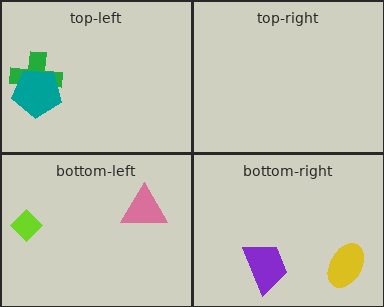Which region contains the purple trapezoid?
The bottom-right region.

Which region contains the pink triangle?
The bottom-left region.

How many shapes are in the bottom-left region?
2.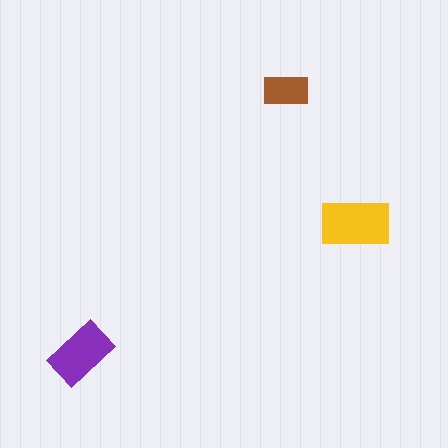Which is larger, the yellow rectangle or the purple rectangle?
The yellow one.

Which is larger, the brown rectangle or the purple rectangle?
The purple one.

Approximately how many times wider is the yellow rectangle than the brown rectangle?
About 1.5 times wider.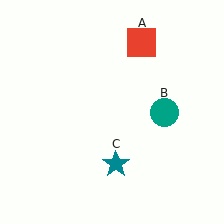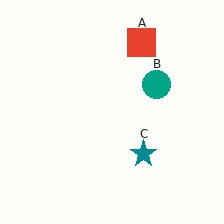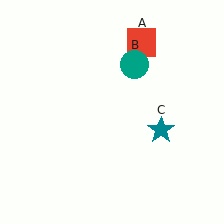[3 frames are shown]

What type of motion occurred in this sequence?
The teal circle (object B), teal star (object C) rotated counterclockwise around the center of the scene.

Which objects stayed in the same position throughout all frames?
Red square (object A) remained stationary.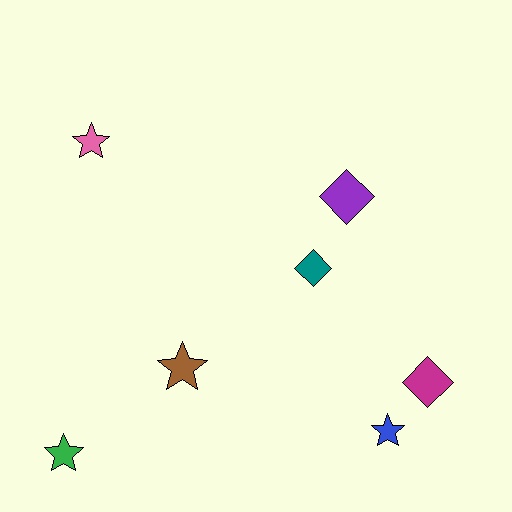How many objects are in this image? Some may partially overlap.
There are 7 objects.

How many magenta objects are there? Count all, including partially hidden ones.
There is 1 magenta object.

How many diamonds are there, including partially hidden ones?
There are 3 diamonds.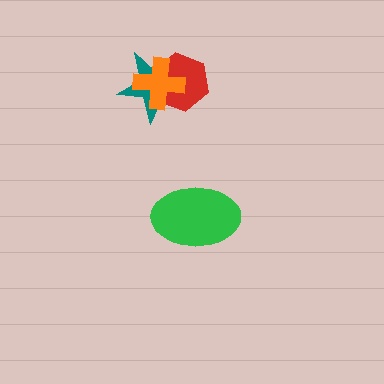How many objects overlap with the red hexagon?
2 objects overlap with the red hexagon.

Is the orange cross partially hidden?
No, no other shape covers it.